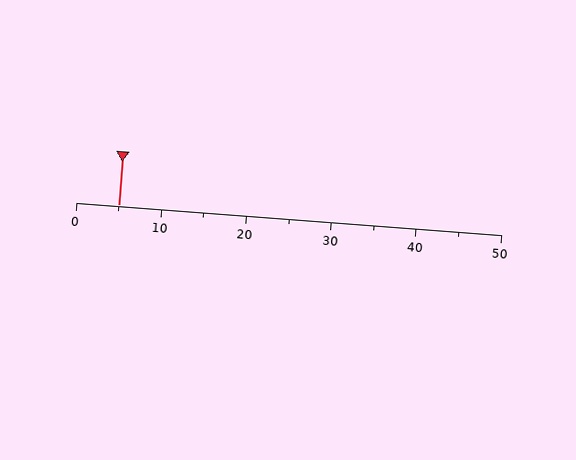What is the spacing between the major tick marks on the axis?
The major ticks are spaced 10 apart.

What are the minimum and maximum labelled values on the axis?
The axis runs from 0 to 50.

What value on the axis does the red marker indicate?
The marker indicates approximately 5.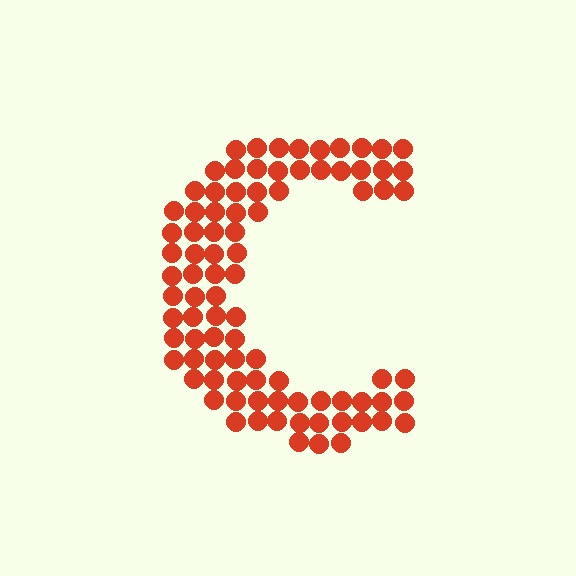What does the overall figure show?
The overall figure shows the letter C.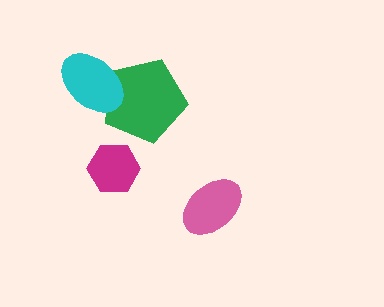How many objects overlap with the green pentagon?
1 object overlaps with the green pentagon.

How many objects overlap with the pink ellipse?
0 objects overlap with the pink ellipse.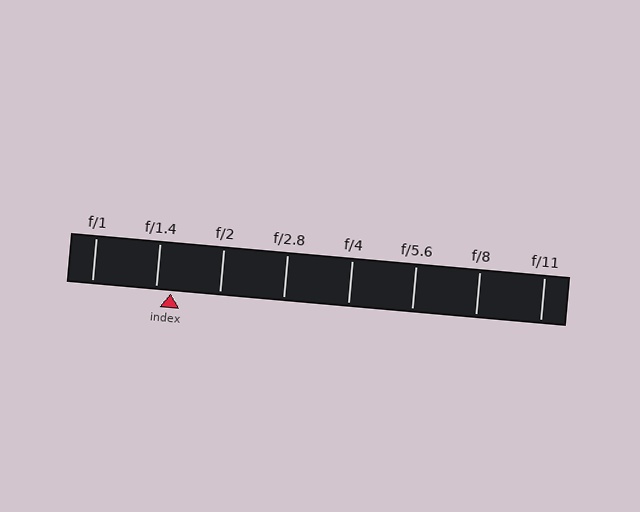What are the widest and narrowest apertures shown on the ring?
The widest aperture shown is f/1 and the narrowest is f/11.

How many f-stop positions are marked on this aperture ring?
There are 8 f-stop positions marked.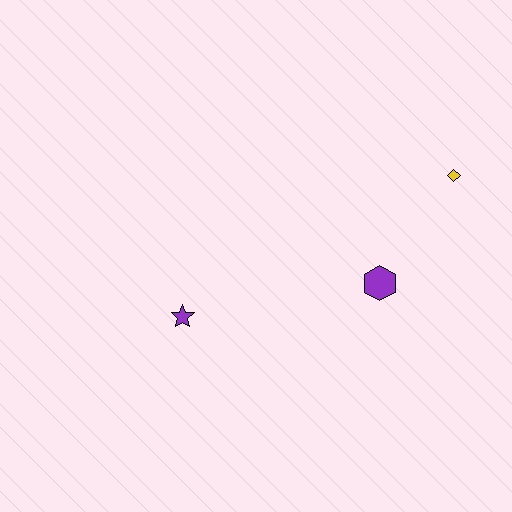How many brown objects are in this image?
There are no brown objects.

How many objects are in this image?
There are 3 objects.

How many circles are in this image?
There are no circles.